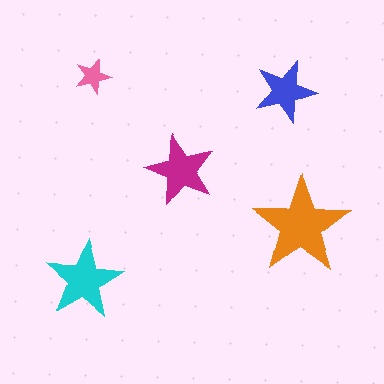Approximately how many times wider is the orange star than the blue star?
About 1.5 times wider.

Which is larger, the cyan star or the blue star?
The cyan one.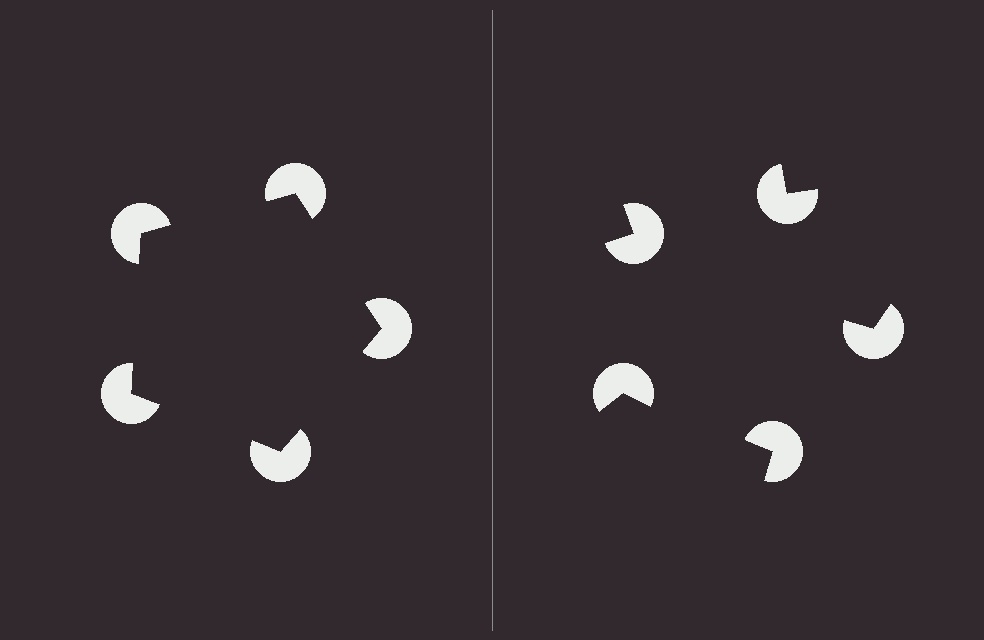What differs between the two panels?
The pac-man discs are positioned identically on both sides; only the wedge orientations differ. On the left they align to a pentagon; on the right they are misaligned.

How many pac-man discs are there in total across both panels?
10 — 5 on each side.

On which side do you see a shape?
An illusory pentagon appears on the left side. On the right side the wedge cuts are rotated, so no coherent shape forms.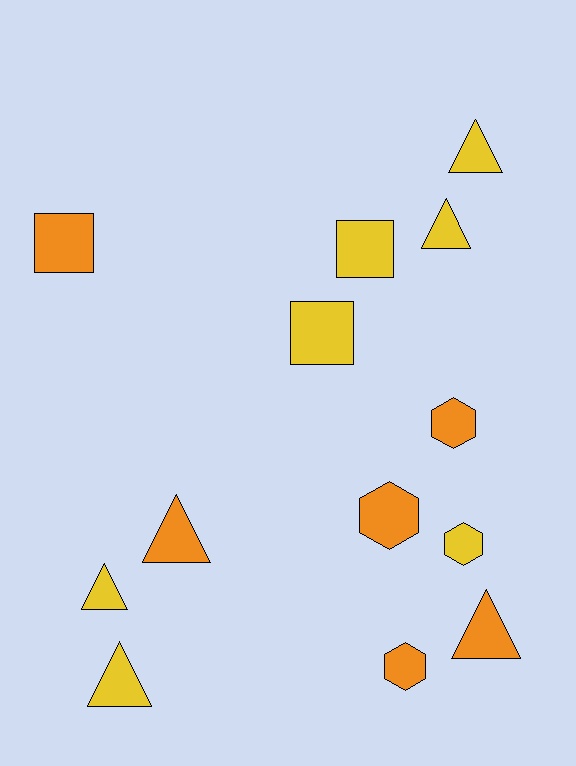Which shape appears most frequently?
Triangle, with 6 objects.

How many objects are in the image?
There are 13 objects.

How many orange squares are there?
There is 1 orange square.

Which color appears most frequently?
Yellow, with 7 objects.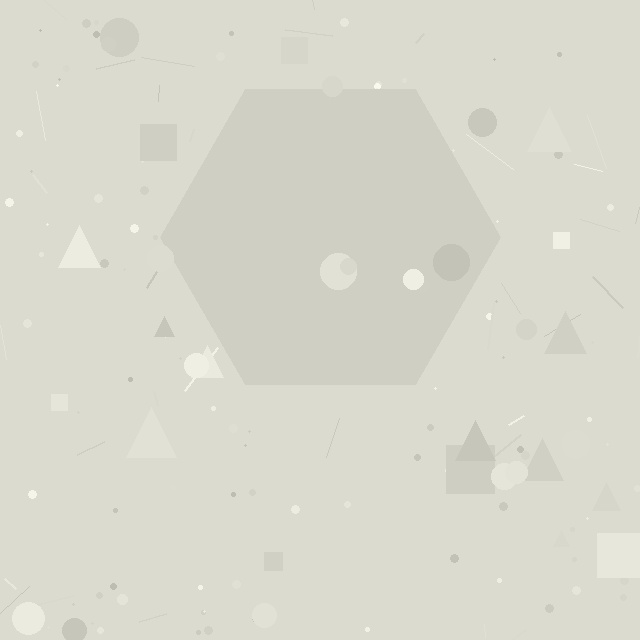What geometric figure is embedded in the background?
A hexagon is embedded in the background.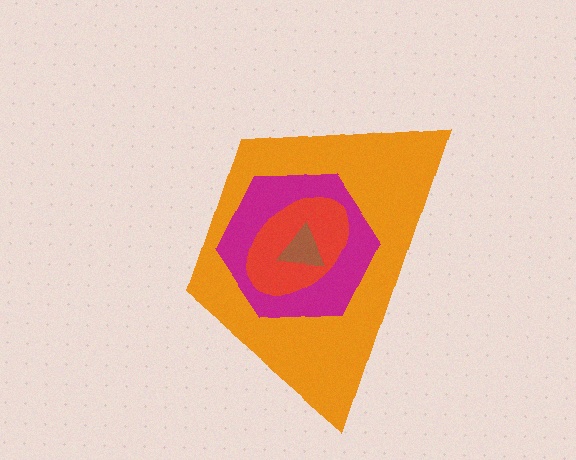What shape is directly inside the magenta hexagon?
The red ellipse.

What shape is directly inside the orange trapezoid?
The magenta hexagon.